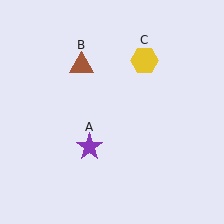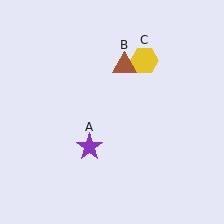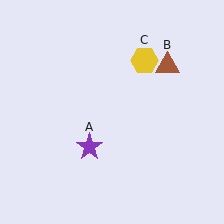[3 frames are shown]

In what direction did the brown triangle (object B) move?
The brown triangle (object B) moved right.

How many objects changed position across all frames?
1 object changed position: brown triangle (object B).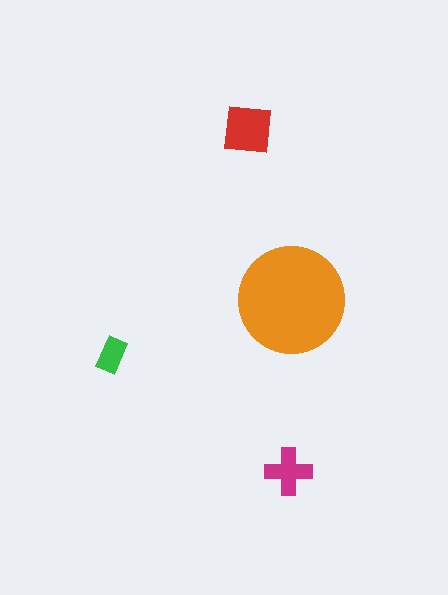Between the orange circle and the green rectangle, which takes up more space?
The orange circle.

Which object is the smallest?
The green rectangle.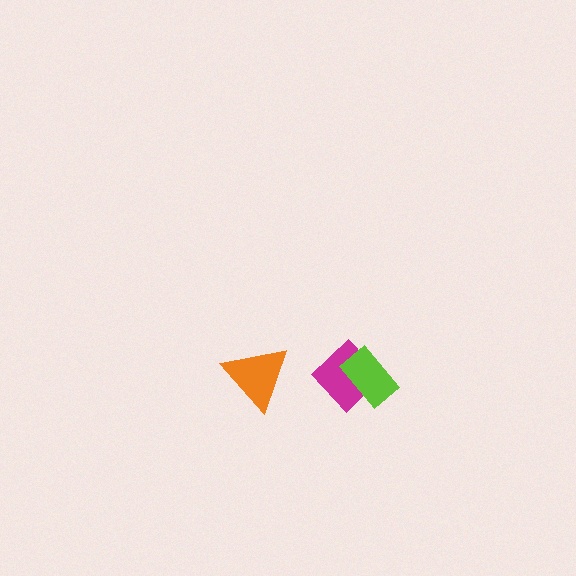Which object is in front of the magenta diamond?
The lime rectangle is in front of the magenta diamond.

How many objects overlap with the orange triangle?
0 objects overlap with the orange triangle.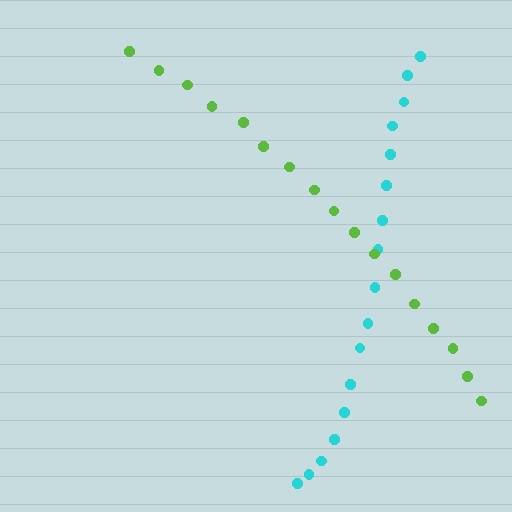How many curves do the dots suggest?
There are 2 distinct paths.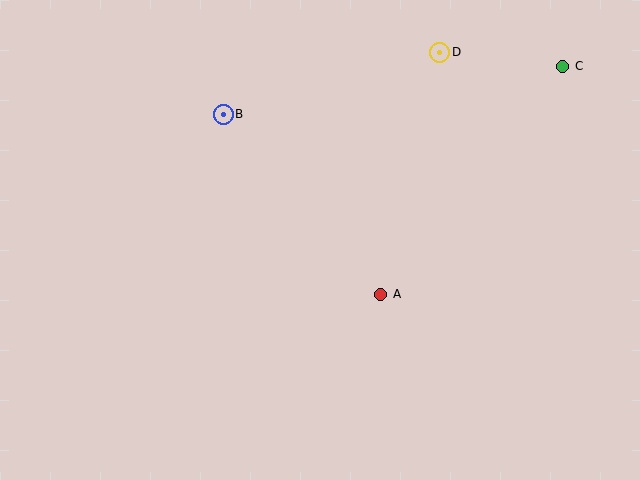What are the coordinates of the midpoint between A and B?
The midpoint between A and B is at (302, 204).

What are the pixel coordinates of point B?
Point B is at (223, 114).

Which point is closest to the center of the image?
Point A at (381, 294) is closest to the center.